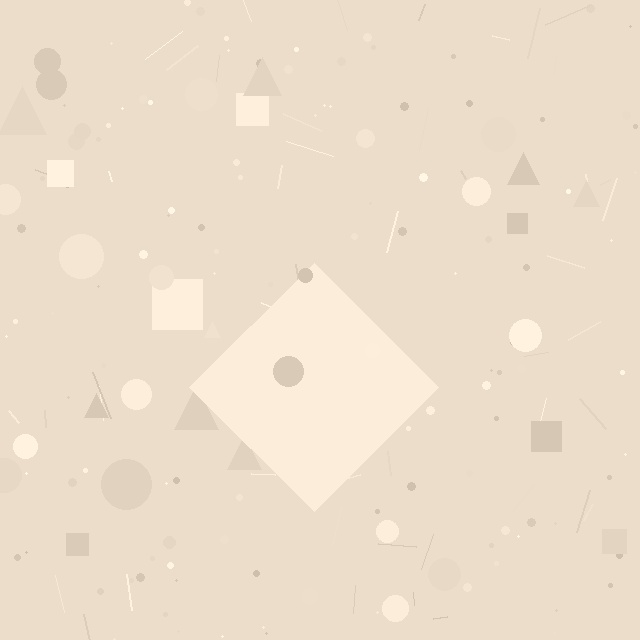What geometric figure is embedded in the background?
A diamond is embedded in the background.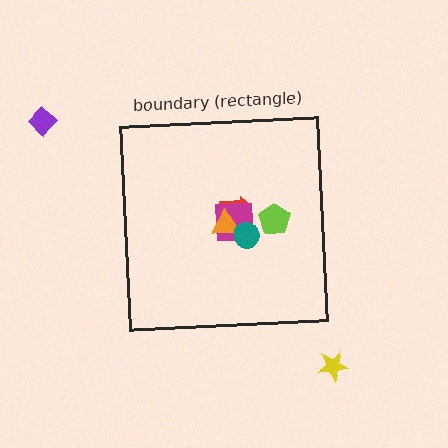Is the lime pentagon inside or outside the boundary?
Inside.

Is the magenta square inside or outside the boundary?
Inside.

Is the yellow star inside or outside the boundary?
Outside.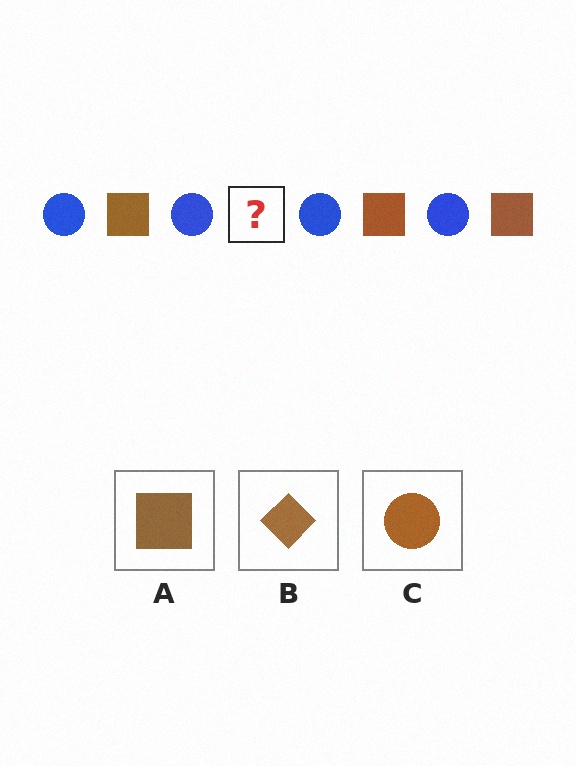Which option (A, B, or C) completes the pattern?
A.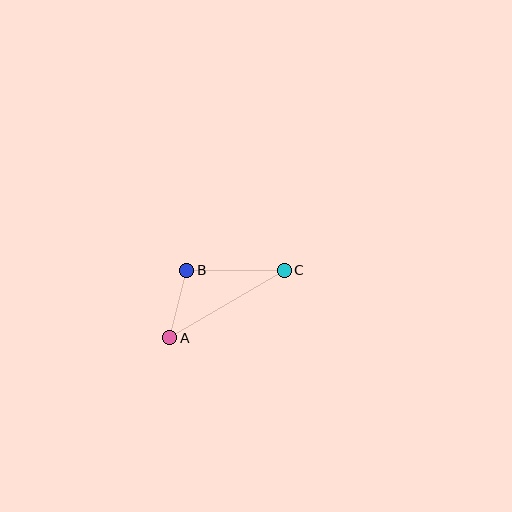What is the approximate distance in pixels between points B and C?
The distance between B and C is approximately 98 pixels.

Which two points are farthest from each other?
Points A and C are farthest from each other.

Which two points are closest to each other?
Points A and B are closest to each other.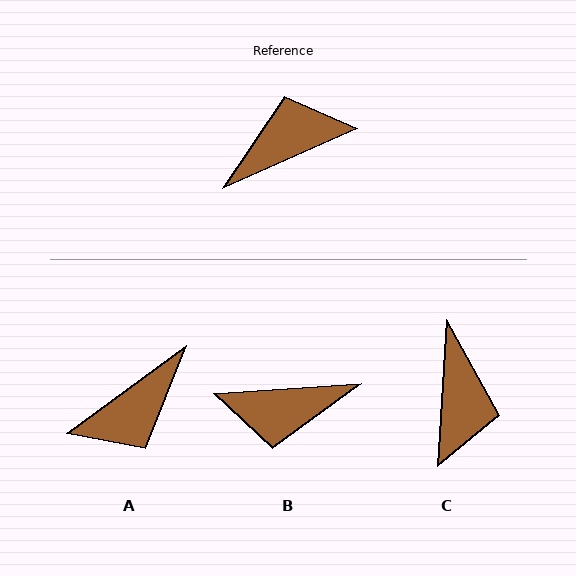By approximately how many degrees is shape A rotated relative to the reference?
Approximately 168 degrees clockwise.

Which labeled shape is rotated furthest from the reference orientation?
A, about 168 degrees away.